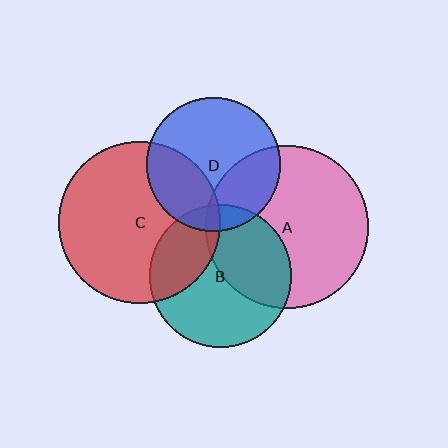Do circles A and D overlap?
Yes.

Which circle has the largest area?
Circle A (pink).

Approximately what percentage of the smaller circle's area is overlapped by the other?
Approximately 30%.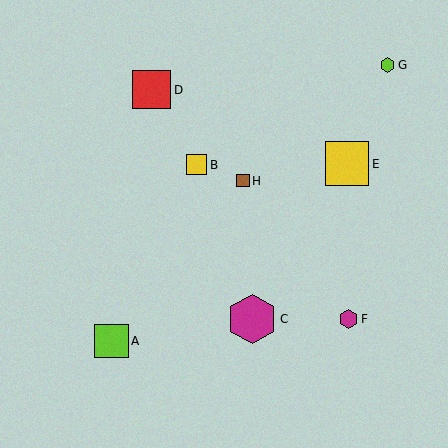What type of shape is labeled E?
Shape E is a yellow square.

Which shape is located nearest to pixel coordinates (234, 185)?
The brown square (labeled H) at (243, 181) is nearest to that location.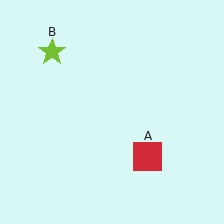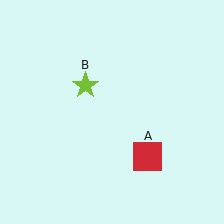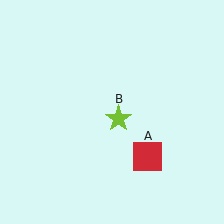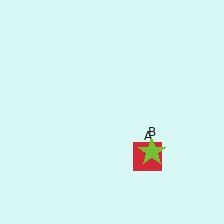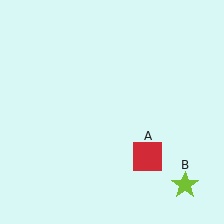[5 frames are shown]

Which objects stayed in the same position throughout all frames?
Red square (object A) remained stationary.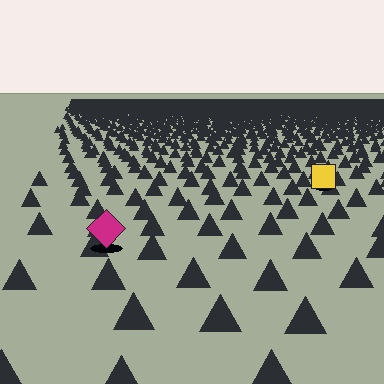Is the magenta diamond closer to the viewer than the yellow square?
Yes. The magenta diamond is closer — you can tell from the texture gradient: the ground texture is coarser near it.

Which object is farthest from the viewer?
The yellow square is farthest from the viewer. It appears smaller and the ground texture around it is denser.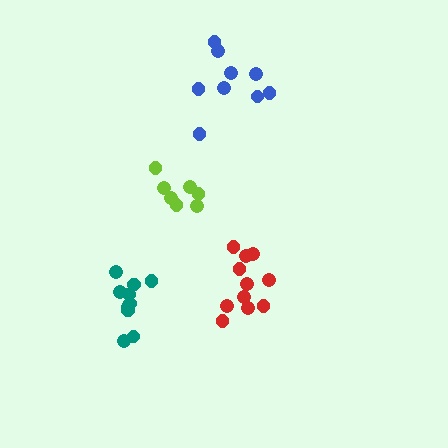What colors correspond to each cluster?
The clusters are colored: blue, lime, red, teal.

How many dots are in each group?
Group 1: 9 dots, Group 2: 7 dots, Group 3: 11 dots, Group 4: 10 dots (37 total).